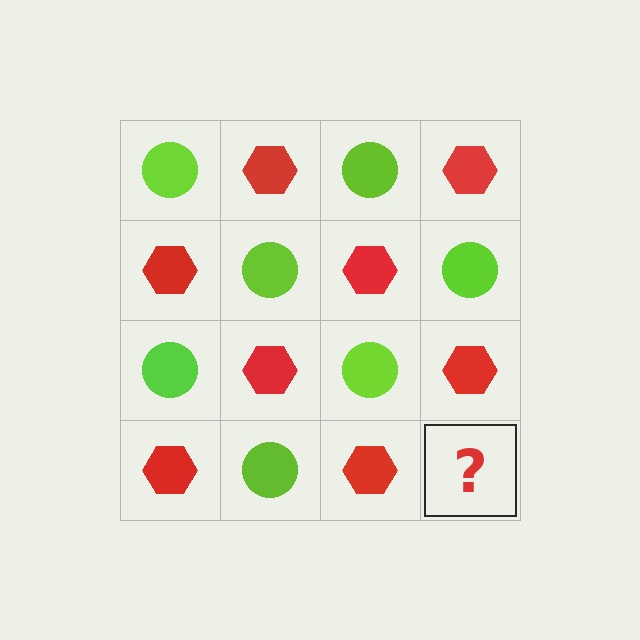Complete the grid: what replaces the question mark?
The question mark should be replaced with a lime circle.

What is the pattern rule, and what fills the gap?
The rule is that it alternates lime circle and red hexagon in a checkerboard pattern. The gap should be filled with a lime circle.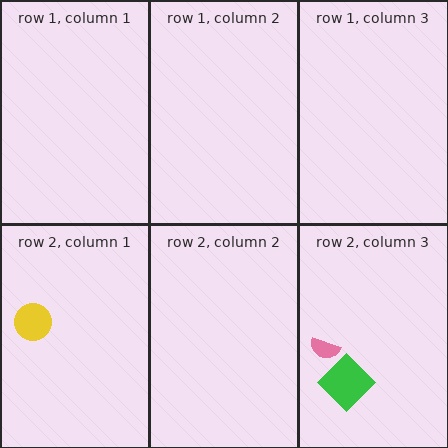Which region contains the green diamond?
The row 2, column 3 region.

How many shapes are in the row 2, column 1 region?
1.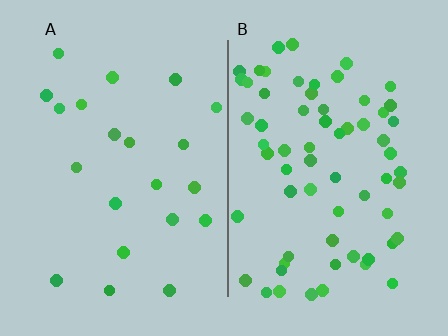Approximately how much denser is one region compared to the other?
Approximately 3.1× — region B over region A.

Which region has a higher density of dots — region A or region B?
B (the right).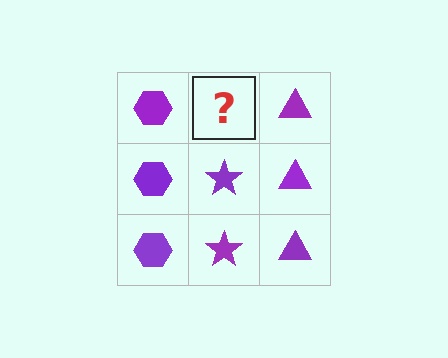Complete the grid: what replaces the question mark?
The question mark should be replaced with a purple star.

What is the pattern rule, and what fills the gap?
The rule is that each column has a consistent shape. The gap should be filled with a purple star.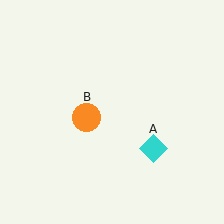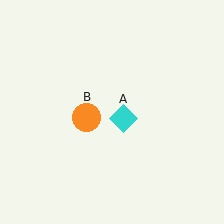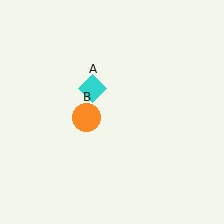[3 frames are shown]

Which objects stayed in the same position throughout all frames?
Orange circle (object B) remained stationary.